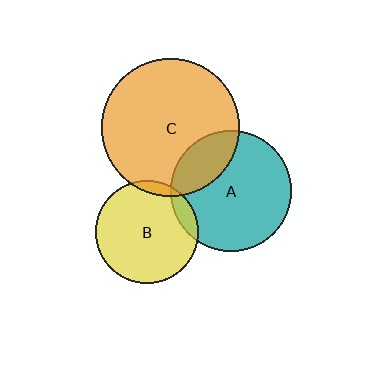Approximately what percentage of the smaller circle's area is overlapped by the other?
Approximately 5%.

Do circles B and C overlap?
Yes.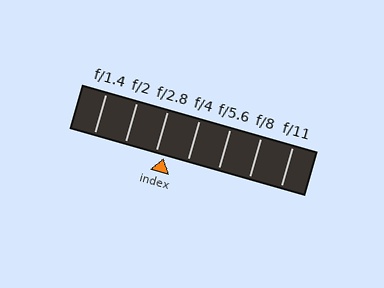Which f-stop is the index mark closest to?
The index mark is closest to f/2.8.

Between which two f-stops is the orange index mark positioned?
The index mark is between f/2.8 and f/4.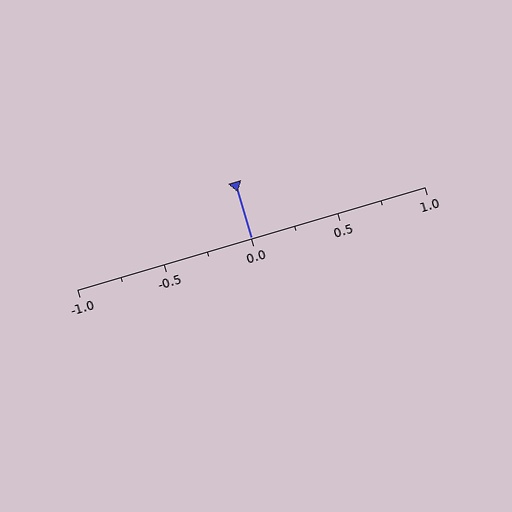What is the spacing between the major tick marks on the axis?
The major ticks are spaced 0.5 apart.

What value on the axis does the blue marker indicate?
The marker indicates approximately 0.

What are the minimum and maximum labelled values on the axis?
The axis runs from -1.0 to 1.0.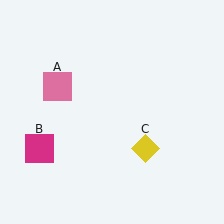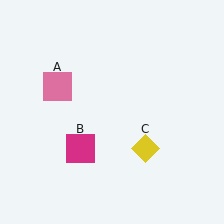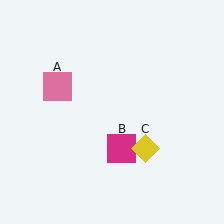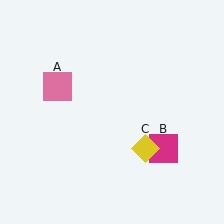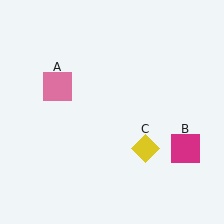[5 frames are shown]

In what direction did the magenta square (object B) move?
The magenta square (object B) moved right.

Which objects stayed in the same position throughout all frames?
Pink square (object A) and yellow diamond (object C) remained stationary.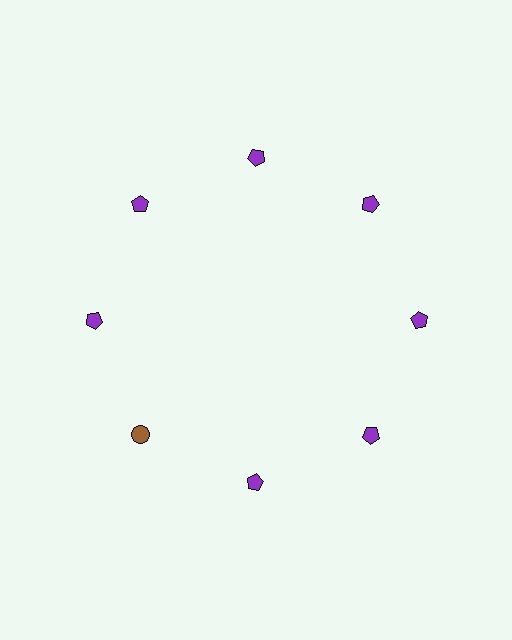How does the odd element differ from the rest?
It differs in both color (brown instead of purple) and shape (circle instead of pentagon).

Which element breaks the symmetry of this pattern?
The brown circle at roughly the 8 o'clock position breaks the symmetry. All other shapes are purple pentagons.